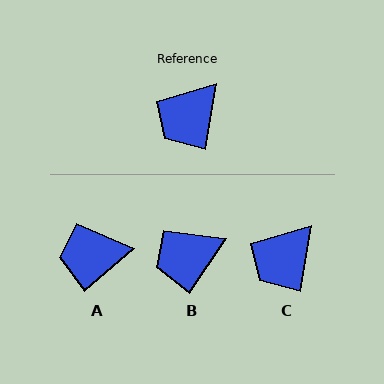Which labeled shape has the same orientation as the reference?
C.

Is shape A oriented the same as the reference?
No, it is off by about 40 degrees.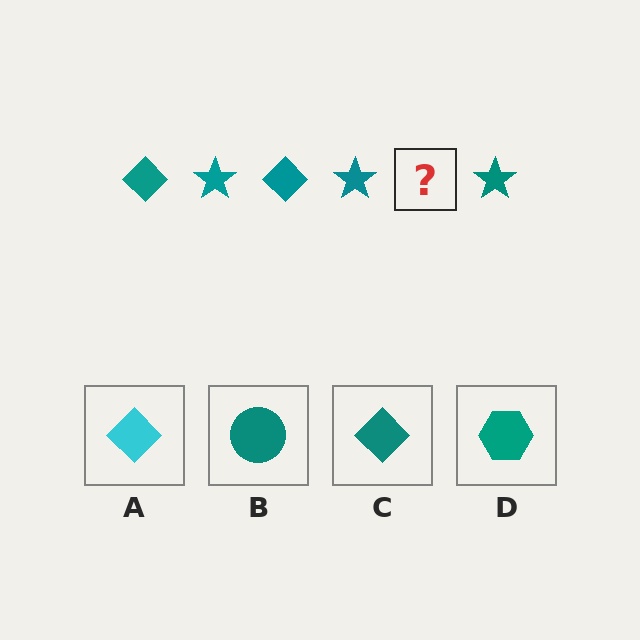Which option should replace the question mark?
Option C.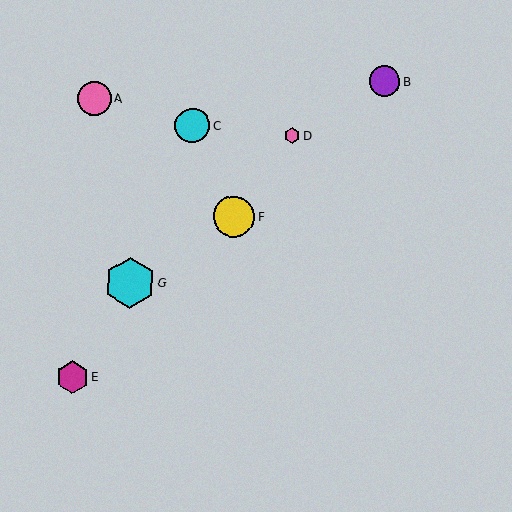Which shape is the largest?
The cyan hexagon (labeled G) is the largest.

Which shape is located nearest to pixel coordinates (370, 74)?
The purple circle (labeled B) at (385, 81) is nearest to that location.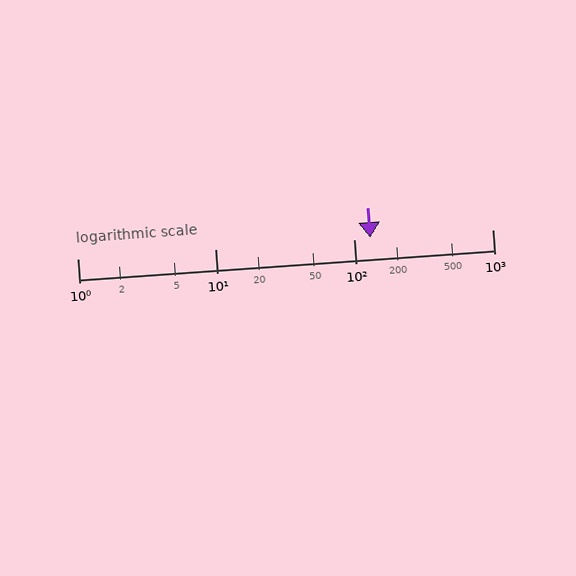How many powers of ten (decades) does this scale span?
The scale spans 3 decades, from 1 to 1000.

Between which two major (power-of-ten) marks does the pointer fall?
The pointer is between 100 and 1000.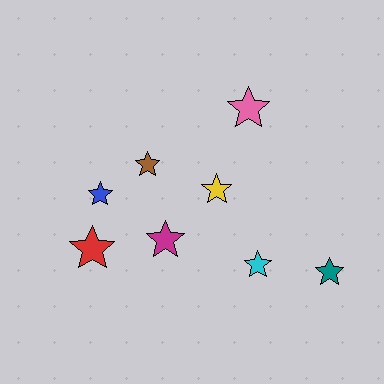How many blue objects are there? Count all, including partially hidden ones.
There is 1 blue object.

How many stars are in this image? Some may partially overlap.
There are 8 stars.